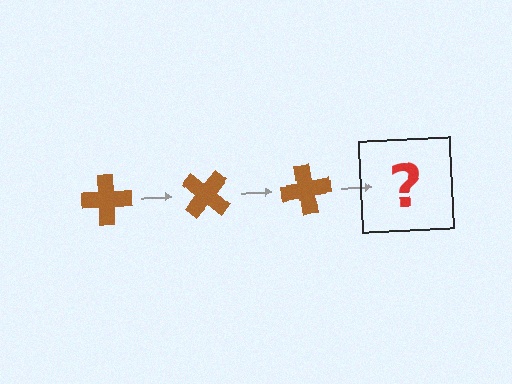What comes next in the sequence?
The next element should be a brown cross rotated 120 degrees.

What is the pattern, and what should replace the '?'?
The pattern is that the cross rotates 40 degrees each step. The '?' should be a brown cross rotated 120 degrees.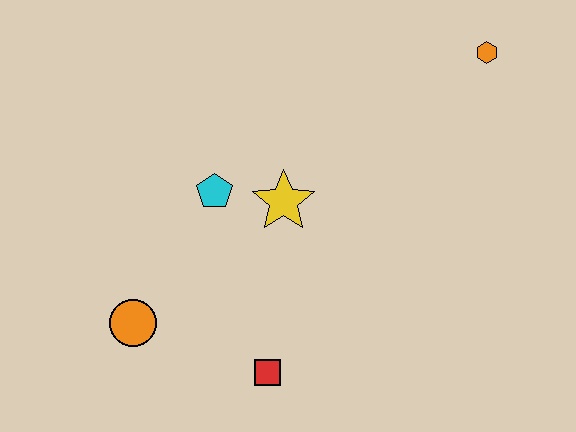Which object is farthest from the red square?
The orange hexagon is farthest from the red square.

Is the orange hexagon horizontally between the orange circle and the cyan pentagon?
No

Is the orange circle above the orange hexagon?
No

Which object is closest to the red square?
The orange circle is closest to the red square.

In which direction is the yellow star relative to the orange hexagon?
The yellow star is to the left of the orange hexagon.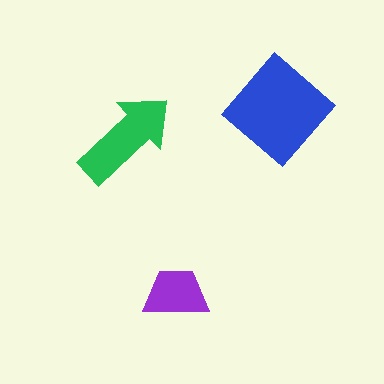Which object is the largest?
The blue diamond.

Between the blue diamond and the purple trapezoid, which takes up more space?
The blue diamond.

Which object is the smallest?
The purple trapezoid.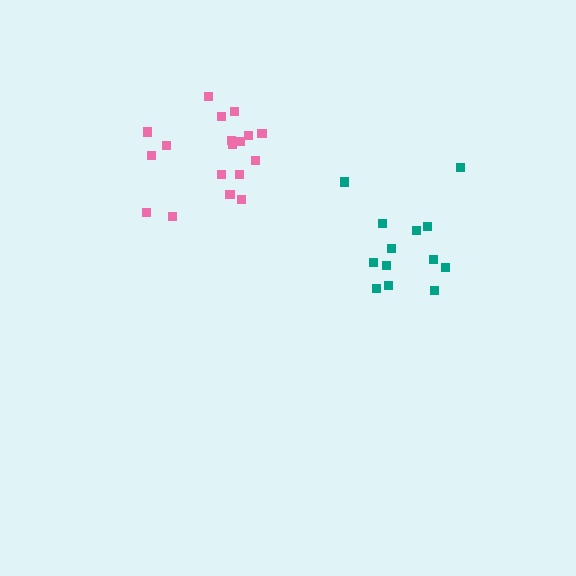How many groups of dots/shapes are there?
There are 2 groups.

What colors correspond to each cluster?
The clusters are colored: pink, teal.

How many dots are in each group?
Group 1: 18 dots, Group 2: 13 dots (31 total).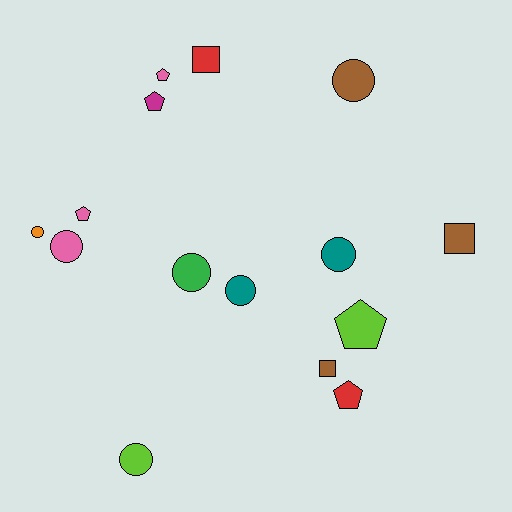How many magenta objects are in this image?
There is 1 magenta object.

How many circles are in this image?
There are 7 circles.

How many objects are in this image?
There are 15 objects.